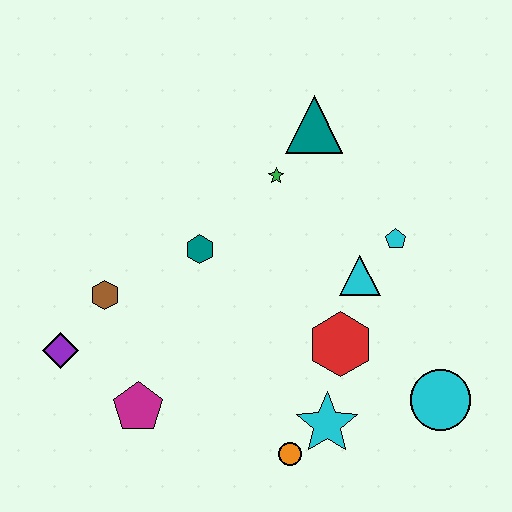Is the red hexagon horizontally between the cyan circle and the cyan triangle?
No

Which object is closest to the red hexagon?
The cyan triangle is closest to the red hexagon.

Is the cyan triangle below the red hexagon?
No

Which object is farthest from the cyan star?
The teal triangle is farthest from the cyan star.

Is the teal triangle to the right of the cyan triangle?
No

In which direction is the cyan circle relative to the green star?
The cyan circle is below the green star.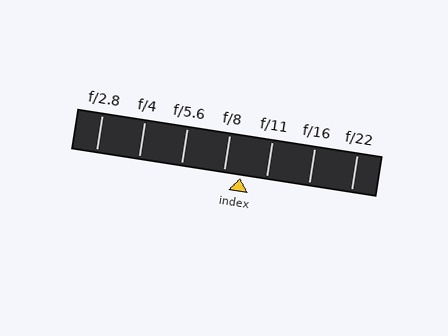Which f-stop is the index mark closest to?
The index mark is closest to f/8.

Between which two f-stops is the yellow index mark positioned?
The index mark is between f/8 and f/11.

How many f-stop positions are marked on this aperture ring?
There are 7 f-stop positions marked.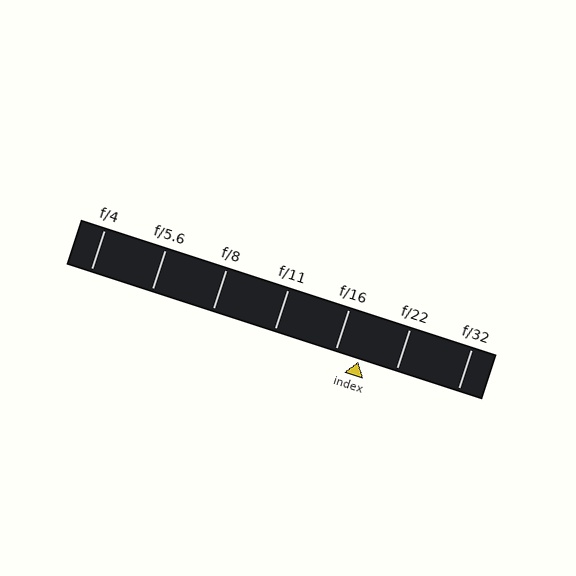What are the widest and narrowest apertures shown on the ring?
The widest aperture shown is f/4 and the narrowest is f/32.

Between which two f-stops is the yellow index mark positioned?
The index mark is between f/16 and f/22.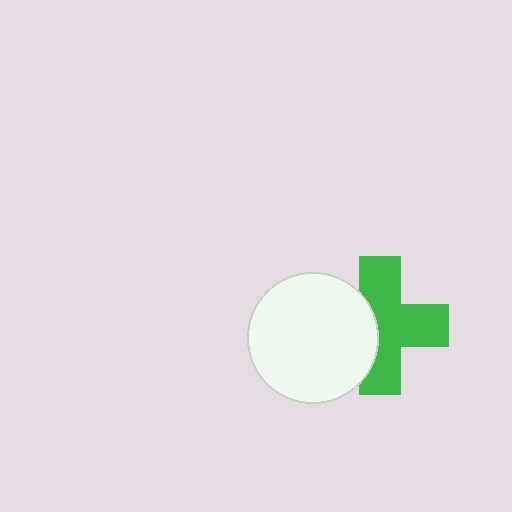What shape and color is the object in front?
The object in front is a white circle.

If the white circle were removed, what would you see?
You would see the complete green cross.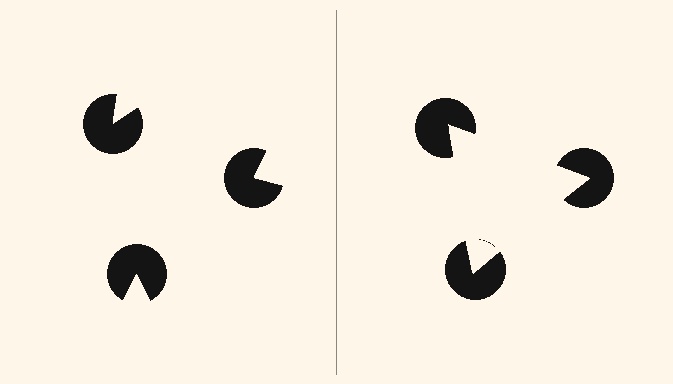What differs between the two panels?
The pac-man discs are positioned identically on both sides; only the wedge orientations differ. On the right they align to a triangle; on the left they are misaligned.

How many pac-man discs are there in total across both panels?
6 — 3 on each side.